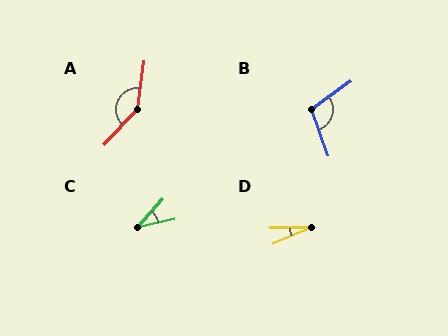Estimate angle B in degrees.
Approximately 106 degrees.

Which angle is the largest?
A, at approximately 145 degrees.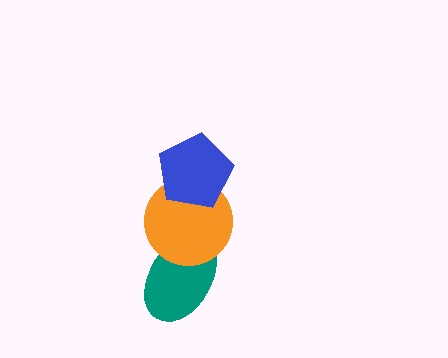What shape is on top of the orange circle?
The blue pentagon is on top of the orange circle.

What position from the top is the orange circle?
The orange circle is 2nd from the top.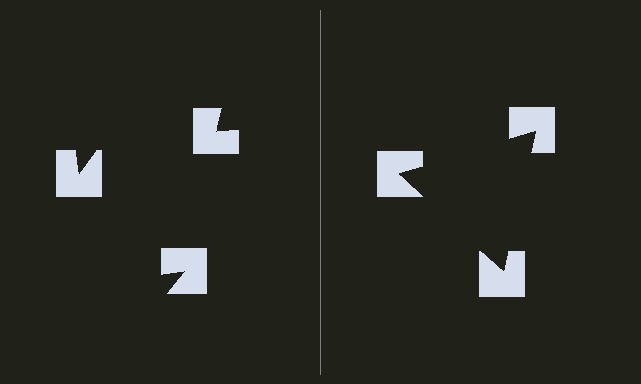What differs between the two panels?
The notched squares are positioned identically on both sides; only the wedge orientations differ. On the right they align to a triangle; on the left they are misaligned.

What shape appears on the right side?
An illusory triangle.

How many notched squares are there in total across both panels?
6 — 3 on each side.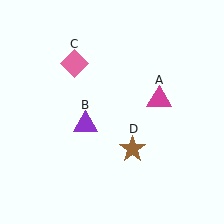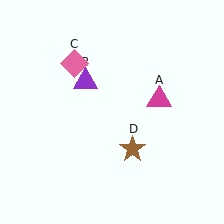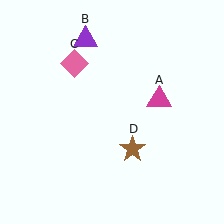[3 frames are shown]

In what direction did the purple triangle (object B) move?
The purple triangle (object B) moved up.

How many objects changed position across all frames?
1 object changed position: purple triangle (object B).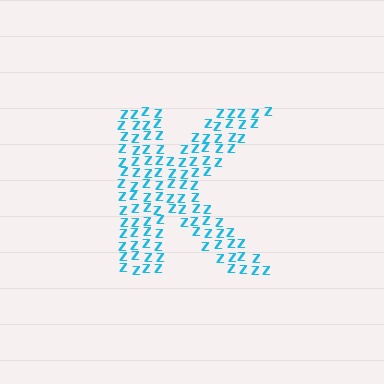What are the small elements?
The small elements are letter Z's.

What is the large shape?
The large shape is the letter K.